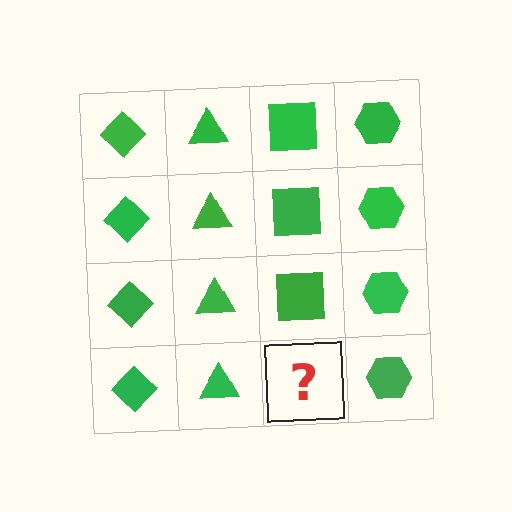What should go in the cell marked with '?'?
The missing cell should contain a green square.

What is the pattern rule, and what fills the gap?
The rule is that each column has a consistent shape. The gap should be filled with a green square.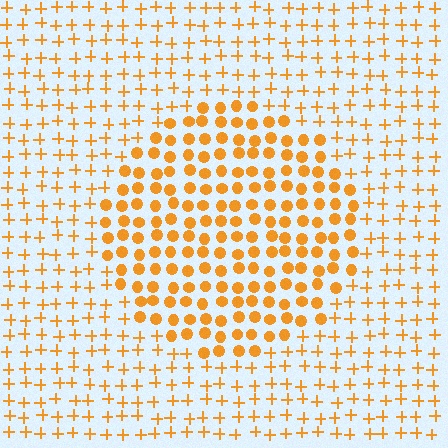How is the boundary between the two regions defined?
The boundary is defined by a change in element shape: circles inside vs. plus signs outside. All elements share the same color and spacing.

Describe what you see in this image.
The image is filled with small orange elements arranged in a uniform grid. A circle-shaped region contains circles, while the surrounding area contains plus signs. The boundary is defined purely by the change in element shape.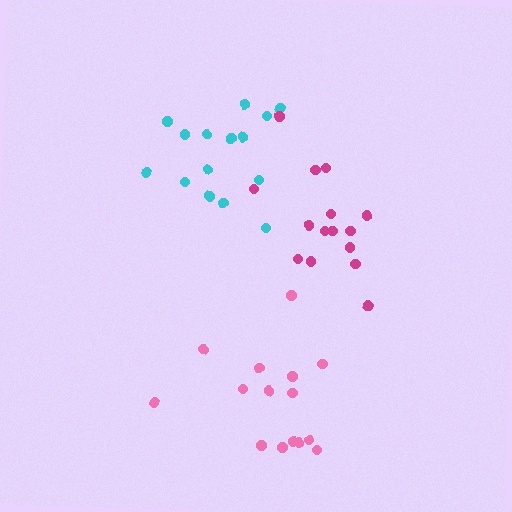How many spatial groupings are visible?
There are 3 spatial groupings.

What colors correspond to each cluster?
The clusters are colored: pink, cyan, magenta.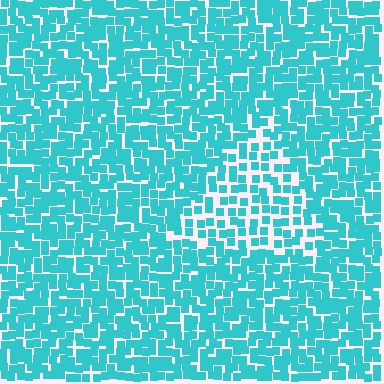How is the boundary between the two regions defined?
The boundary is defined by a change in element density (approximately 1.7x ratio). All elements are the same color, size, and shape.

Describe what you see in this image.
The image contains small cyan elements arranged at two different densities. A triangle-shaped region is visible where the elements are less densely packed than the surrounding area.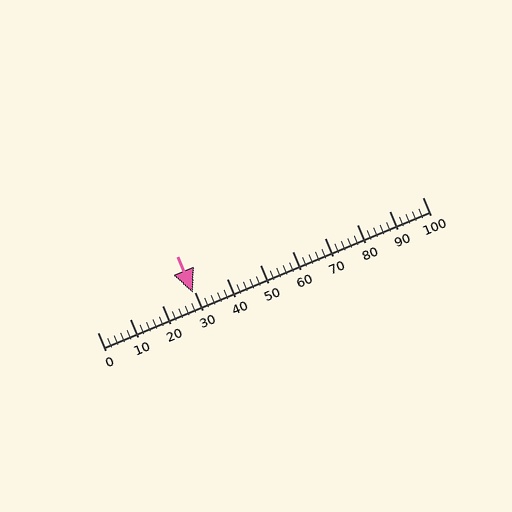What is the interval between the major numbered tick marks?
The major tick marks are spaced 10 units apart.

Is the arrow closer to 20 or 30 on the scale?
The arrow is closer to 30.